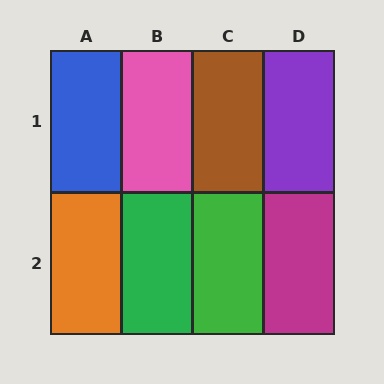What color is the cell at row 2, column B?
Green.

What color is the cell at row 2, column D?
Magenta.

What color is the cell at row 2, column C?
Green.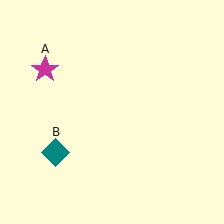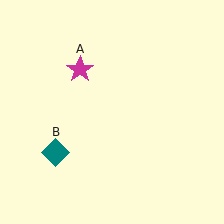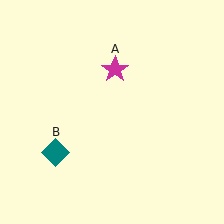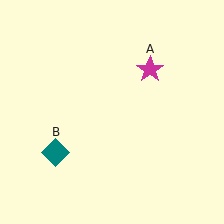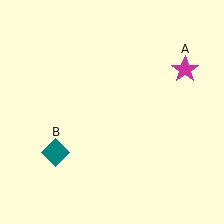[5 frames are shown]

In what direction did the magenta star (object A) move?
The magenta star (object A) moved right.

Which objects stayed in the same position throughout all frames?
Teal diamond (object B) remained stationary.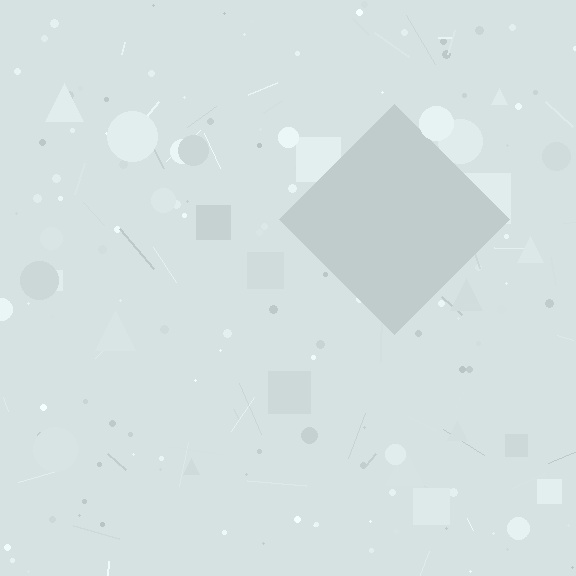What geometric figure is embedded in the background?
A diamond is embedded in the background.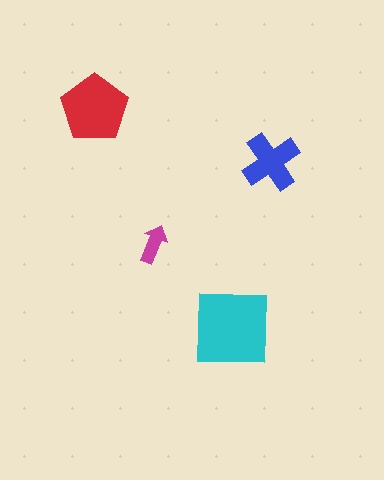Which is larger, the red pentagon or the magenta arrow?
The red pentagon.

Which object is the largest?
The cyan square.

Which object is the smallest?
The magenta arrow.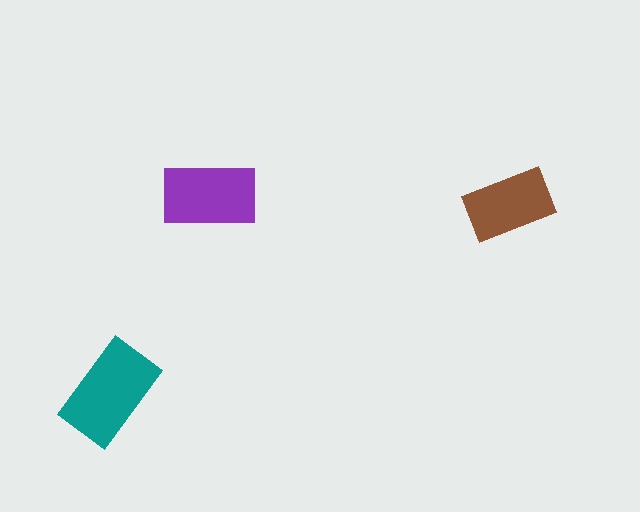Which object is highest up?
The purple rectangle is topmost.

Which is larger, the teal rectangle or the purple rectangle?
The teal one.